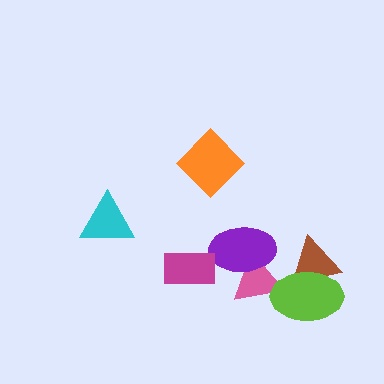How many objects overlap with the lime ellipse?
2 objects overlap with the lime ellipse.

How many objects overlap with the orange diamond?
0 objects overlap with the orange diamond.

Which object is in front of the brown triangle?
The lime ellipse is in front of the brown triangle.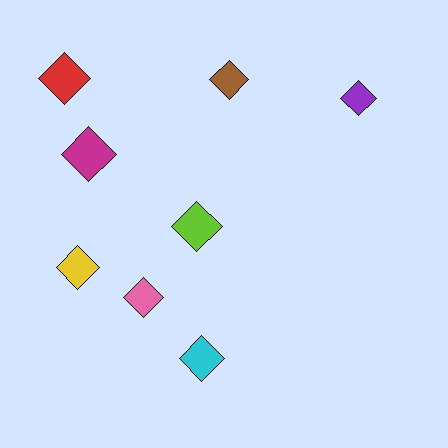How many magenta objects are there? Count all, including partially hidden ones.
There is 1 magenta object.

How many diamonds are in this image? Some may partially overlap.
There are 8 diamonds.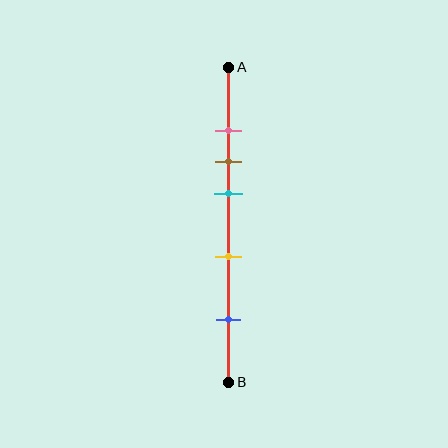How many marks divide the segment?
There are 5 marks dividing the segment.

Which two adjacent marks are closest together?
The pink and brown marks are the closest adjacent pair.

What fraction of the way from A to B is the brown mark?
The brown mark is approximately 30% (0.3) of the way from A to B.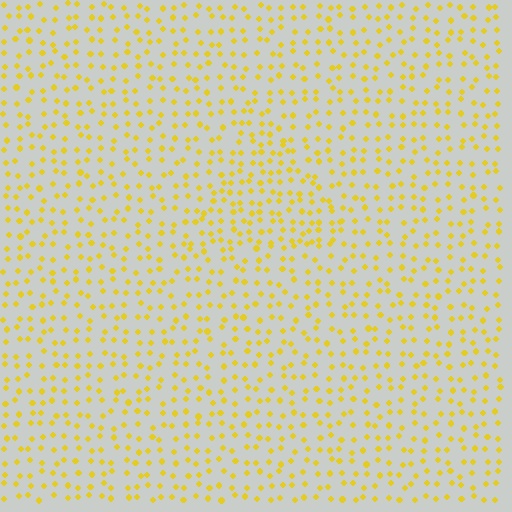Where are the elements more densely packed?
The elements are more densely packed inside the triangle boundary.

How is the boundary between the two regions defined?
The boundary is defined by a change in element density (approximately 1.5x ratio). All elements are the same color, size, and shape.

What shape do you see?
I see a triangle.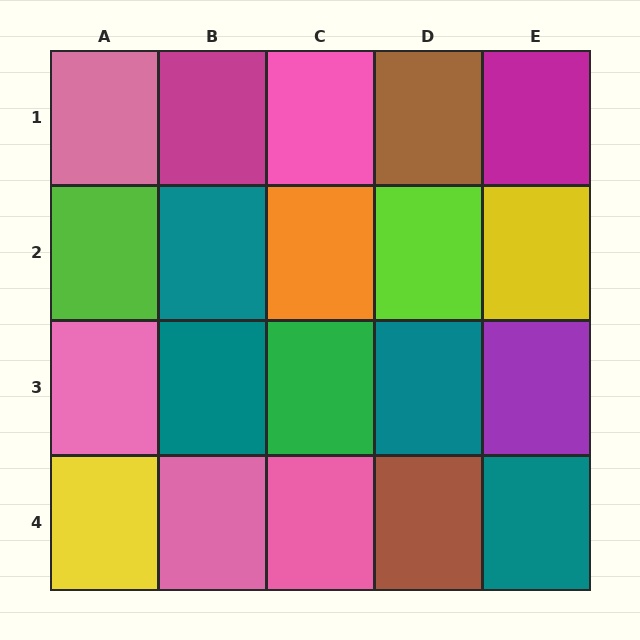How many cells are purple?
1 cell is purple.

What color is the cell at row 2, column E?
Yellow.